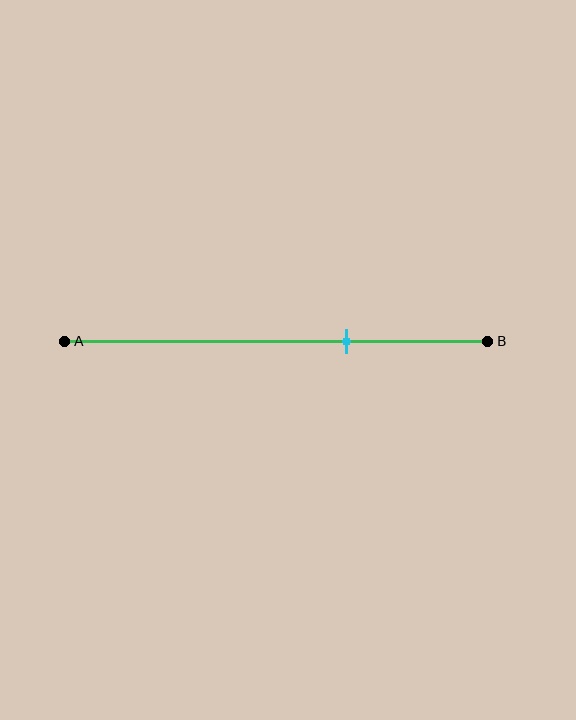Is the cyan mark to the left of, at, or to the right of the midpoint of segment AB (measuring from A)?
The cyan mark is to the right of the midpoint of segment AB.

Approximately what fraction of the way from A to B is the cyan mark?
The cyan mark is approximately 65% of the way from A to B.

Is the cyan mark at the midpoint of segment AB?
No, the mark is at about 65% from A, not at the 50% midpoint.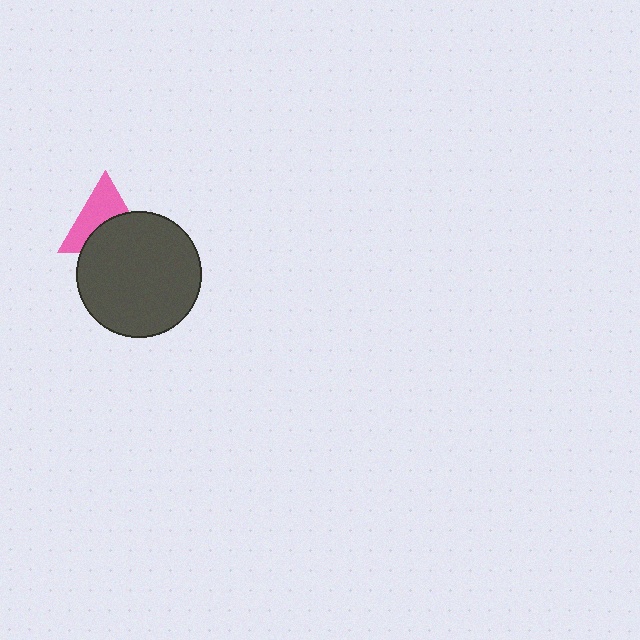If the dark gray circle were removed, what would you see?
You would see the complete pink triangle.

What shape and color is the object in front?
The object in front is a dark gray circle.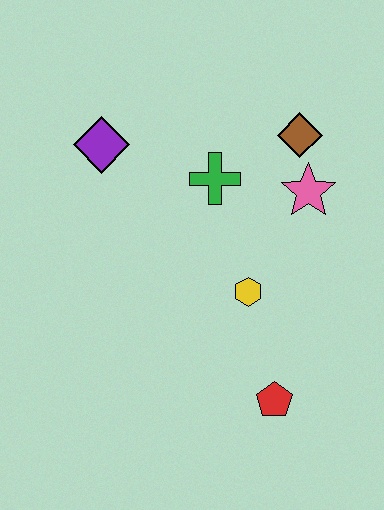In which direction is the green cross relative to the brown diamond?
The green cross is to the left of the brown diamond.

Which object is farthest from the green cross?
The red pentagon is farthest from the green cross.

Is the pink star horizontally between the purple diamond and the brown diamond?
No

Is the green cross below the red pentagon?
No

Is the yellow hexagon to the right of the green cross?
Yes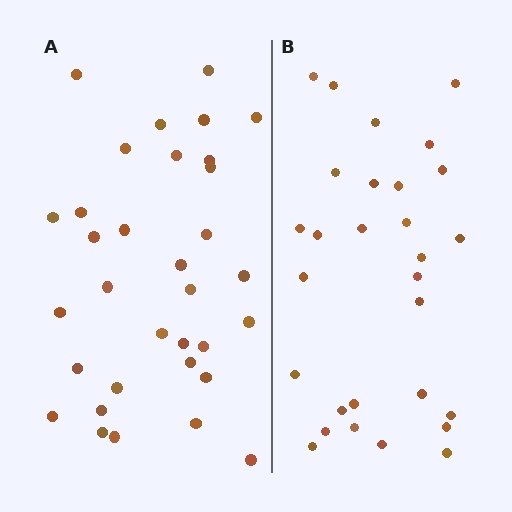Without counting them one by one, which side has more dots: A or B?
Region A (the left region) has more dots.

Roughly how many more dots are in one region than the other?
Region A has about 4 more dots than region B.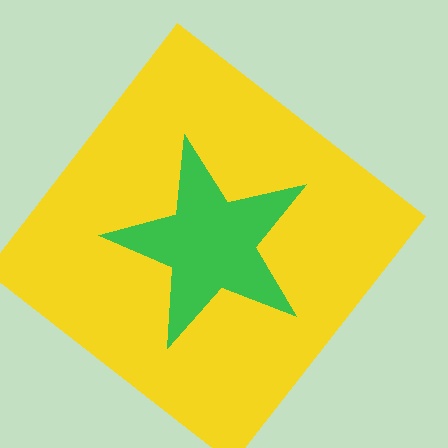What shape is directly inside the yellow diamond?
The green star.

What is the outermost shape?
The yellow diamond.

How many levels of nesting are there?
2.